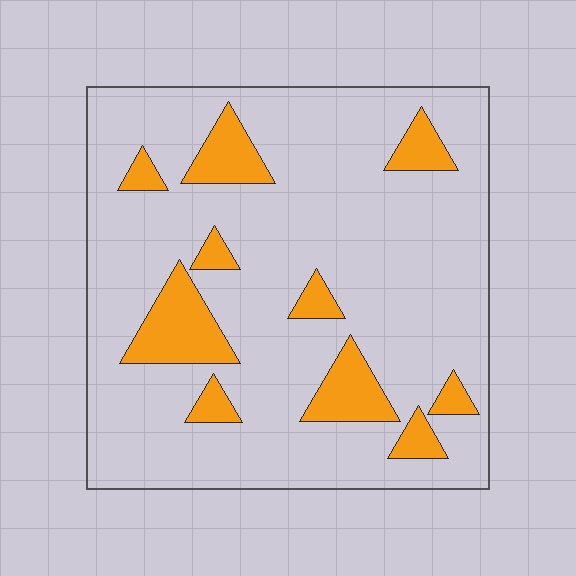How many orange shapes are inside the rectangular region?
10.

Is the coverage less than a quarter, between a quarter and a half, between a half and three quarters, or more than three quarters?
Less than a quarter.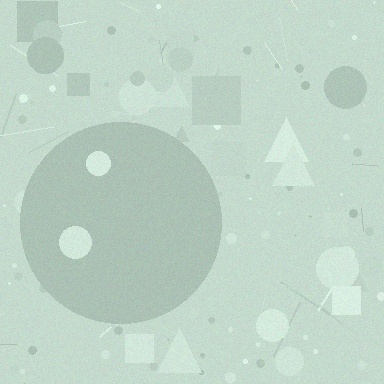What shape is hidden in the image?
A circle is hidden in the image.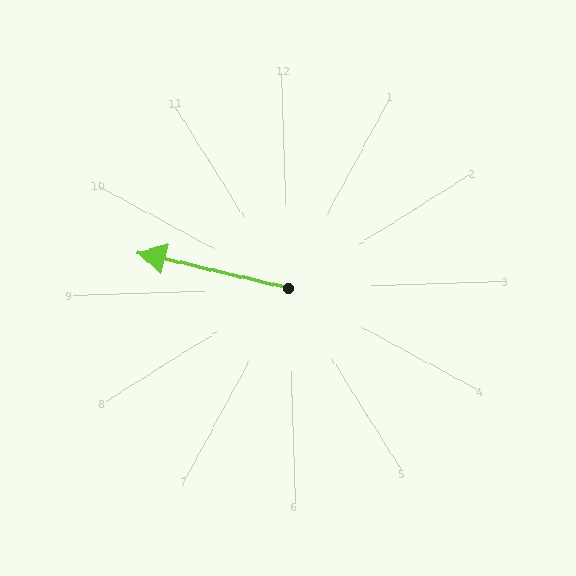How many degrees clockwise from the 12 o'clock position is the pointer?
Approximately 285 degrees.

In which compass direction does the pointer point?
West.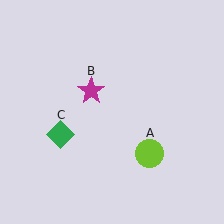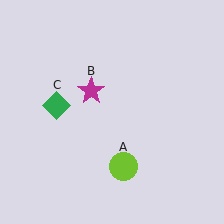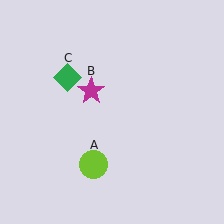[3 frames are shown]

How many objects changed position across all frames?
2 objects changed position: lime circle (object A), green diamond (object C).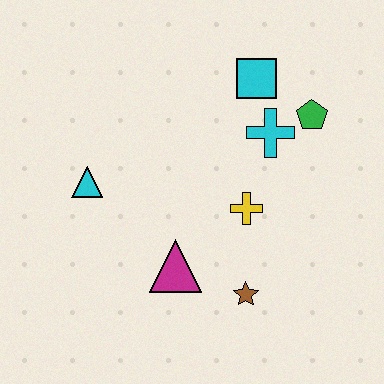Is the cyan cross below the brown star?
No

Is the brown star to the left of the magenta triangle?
No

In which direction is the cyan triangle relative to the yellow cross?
The cyan triangle is to the left of the yellow cross.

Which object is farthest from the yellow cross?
The cyan triangle is farthest from the yellow cross.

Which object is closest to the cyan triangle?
The magenta triangle is closest to the cyan triangle.